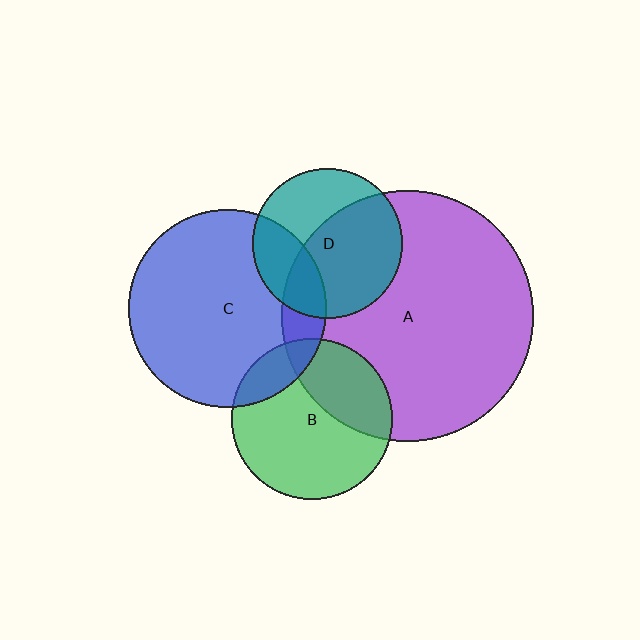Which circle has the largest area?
Circle A (purple).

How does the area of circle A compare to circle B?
Approximately 2.4 times.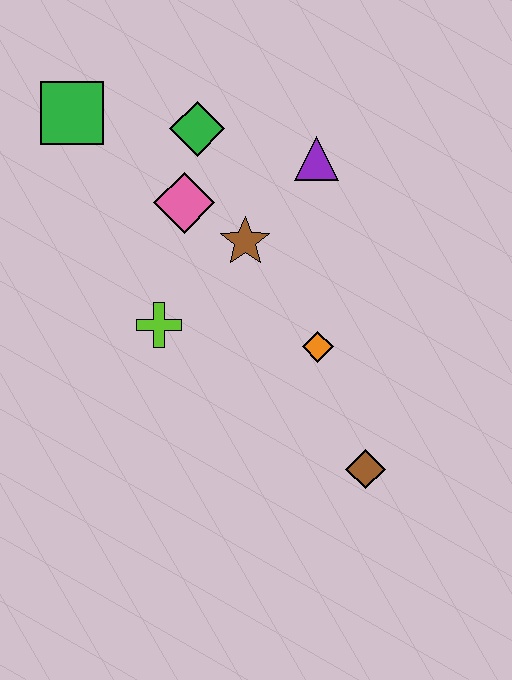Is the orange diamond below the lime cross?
Yes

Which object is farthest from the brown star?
The brown diamond is farthest from the brown star.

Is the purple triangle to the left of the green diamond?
No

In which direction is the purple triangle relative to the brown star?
The purple triangle is above the brown star.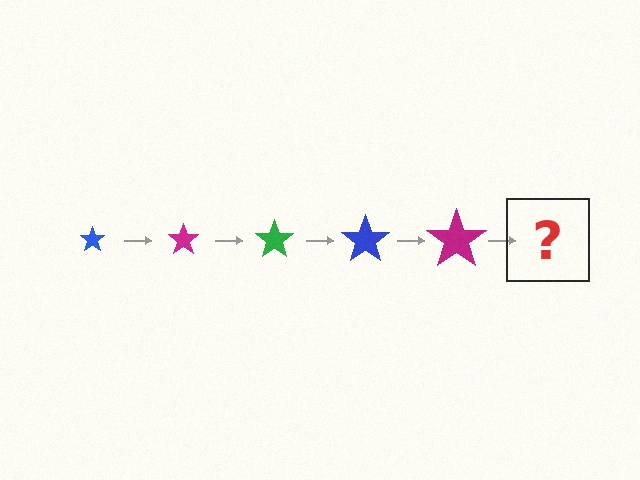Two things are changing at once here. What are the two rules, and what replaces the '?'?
The two rules are that the star grows larger each step and the color cycles through blue, magenta, and green. The '?' should be a green star, larger than the previous one.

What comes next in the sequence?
The next element should be a green star, larger than the previous one.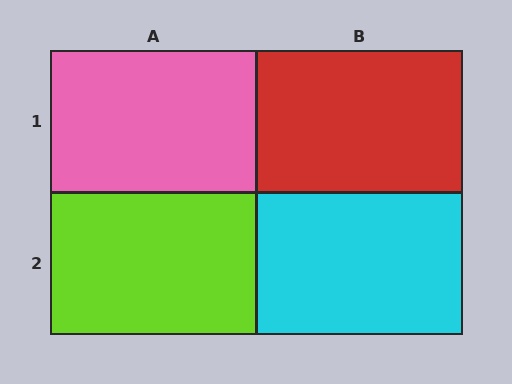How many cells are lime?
1 cell is lime.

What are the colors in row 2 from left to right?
Lime, cyan.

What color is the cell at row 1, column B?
Red.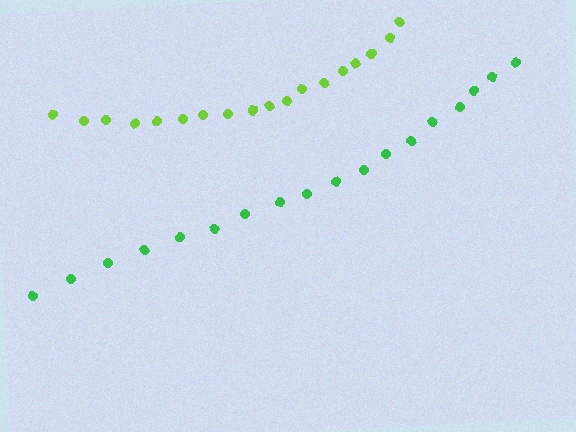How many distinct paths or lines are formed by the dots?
There are 2 distinct paths.